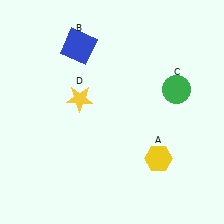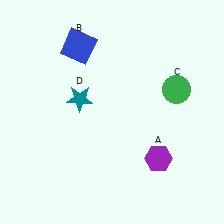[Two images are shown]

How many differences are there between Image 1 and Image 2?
There are 2 differences between the two images.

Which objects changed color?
A changed from yellow to purple. D changed from yellow to teal.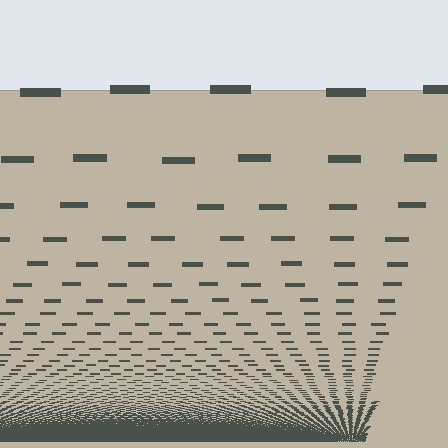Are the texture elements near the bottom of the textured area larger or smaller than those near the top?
Smaller. The gradient is inverted — elements near the bottom are smaller and denser.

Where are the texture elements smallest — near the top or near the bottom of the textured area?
Near the bottom.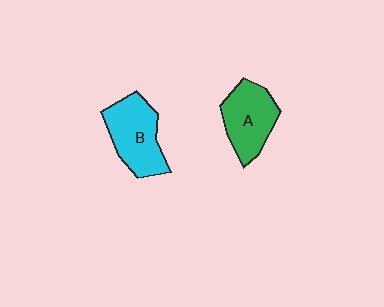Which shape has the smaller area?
Shape A (green).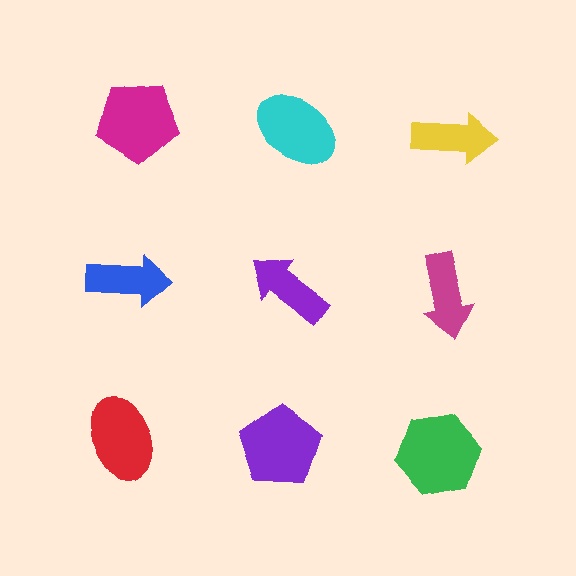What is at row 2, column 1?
A blue arrow.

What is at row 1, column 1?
A magenta pentagon.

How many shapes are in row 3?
3 shapes.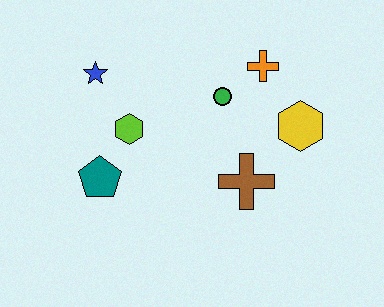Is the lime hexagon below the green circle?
Yes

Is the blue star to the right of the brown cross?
No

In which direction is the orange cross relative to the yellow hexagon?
The orange cross is above the yellow hexagon.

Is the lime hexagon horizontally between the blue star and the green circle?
Yes